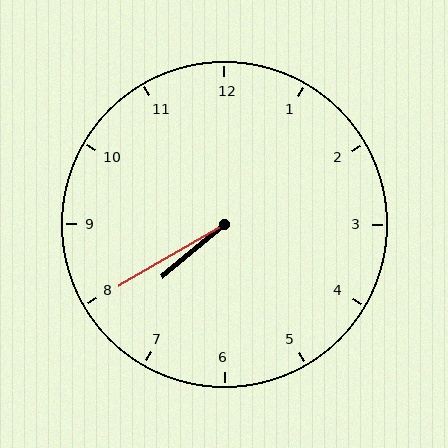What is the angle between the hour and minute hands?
Approximately 10 degrees.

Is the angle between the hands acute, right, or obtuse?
It is acute.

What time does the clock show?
7:40.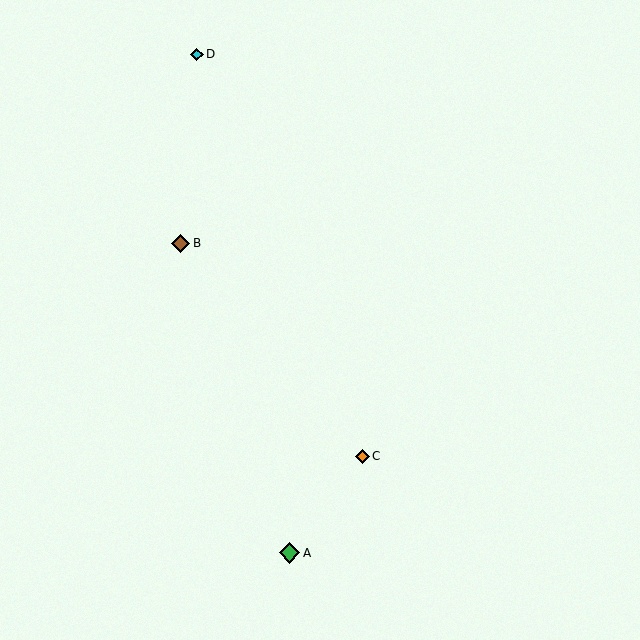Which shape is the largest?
The green diamond (labeled A) is the largest.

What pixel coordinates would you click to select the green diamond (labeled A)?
Click at (289, 553) to select the green diamond A.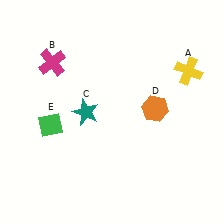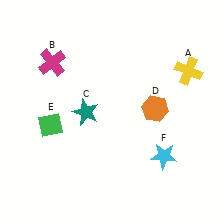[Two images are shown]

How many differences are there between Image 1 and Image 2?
There is 1 difference between the two images.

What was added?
A cyan star (F) was added in Image 2.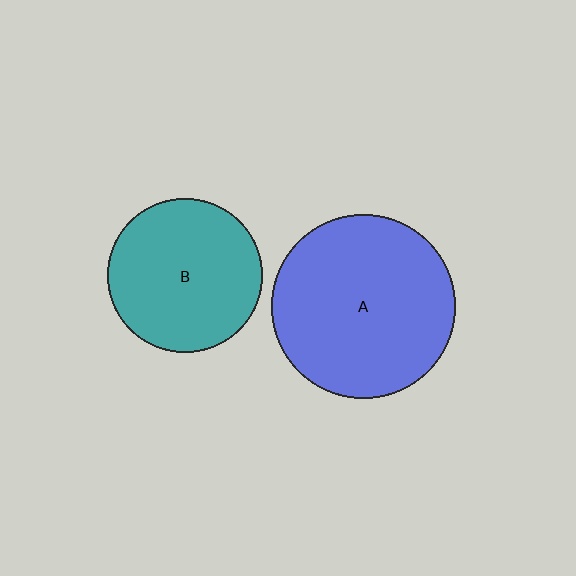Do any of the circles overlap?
No, none of the circles overlap.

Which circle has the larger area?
Circle A (blue).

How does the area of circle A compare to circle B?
Approximately 1.4 times.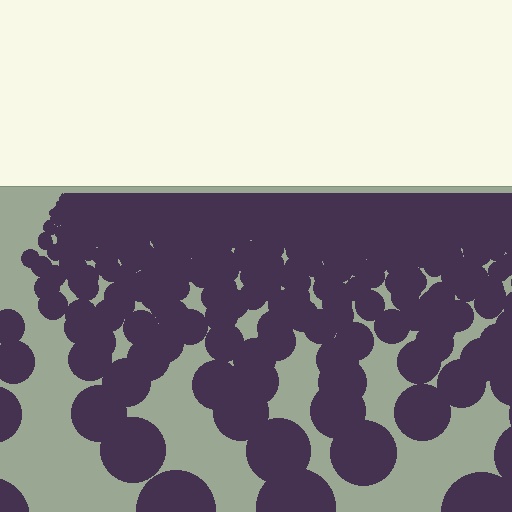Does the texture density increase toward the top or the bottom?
Density increases toward the top.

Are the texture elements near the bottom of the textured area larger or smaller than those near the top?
Larger. Near the bottom, elements are closer to the viewer and appear at a bigger on-screen size.